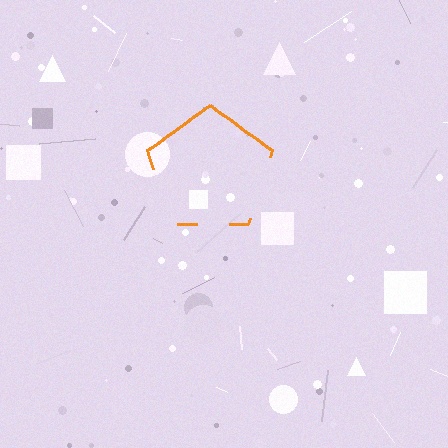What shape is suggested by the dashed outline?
The dashed outline suggests a pentagon.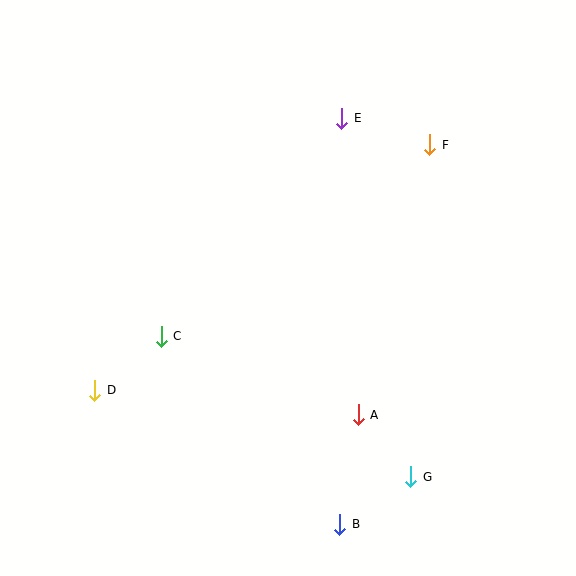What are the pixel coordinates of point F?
Point F is at (430, 145).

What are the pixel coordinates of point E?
Point E is at (342, 118).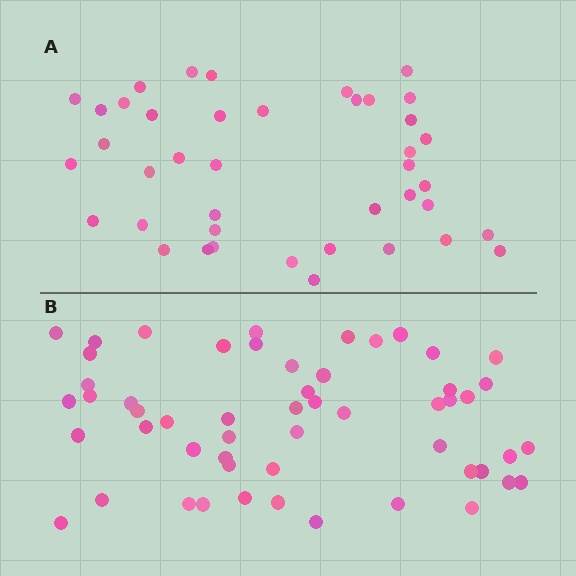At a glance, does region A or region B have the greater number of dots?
Region B (the bottom region) has more dots.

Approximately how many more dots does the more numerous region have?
Region B has approximately 15 more dots than region A.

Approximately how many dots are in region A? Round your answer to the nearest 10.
About 40 dots. (The exact count is 41, which rounds to 40.)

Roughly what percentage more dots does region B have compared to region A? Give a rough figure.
About 30% more.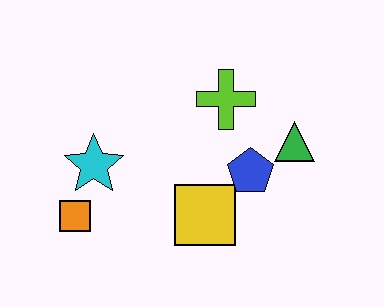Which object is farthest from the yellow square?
The orange square is farthest from the yellow square.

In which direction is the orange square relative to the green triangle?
The orange square is to the left of the green triangle.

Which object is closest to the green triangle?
The blue pentagon is closest to the green triangle.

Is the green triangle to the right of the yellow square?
Yes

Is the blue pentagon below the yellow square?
No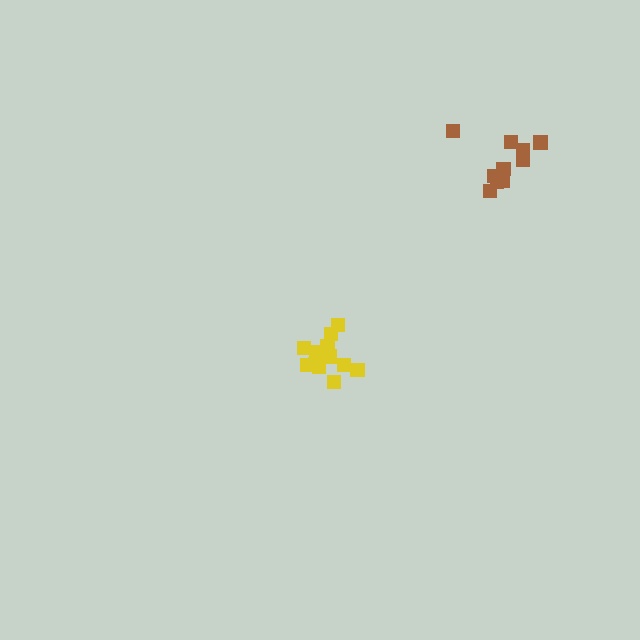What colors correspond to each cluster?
The clusters are colored: brown, yellow.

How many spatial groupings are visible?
There are 2 spatial groupings.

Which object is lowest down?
The yellow cluster is bottommost.